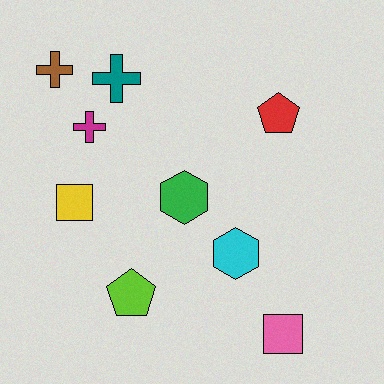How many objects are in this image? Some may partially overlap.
There are 9 objects.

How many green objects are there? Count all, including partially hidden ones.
There is 1 green object.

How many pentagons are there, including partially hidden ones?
There are 2 pentagons.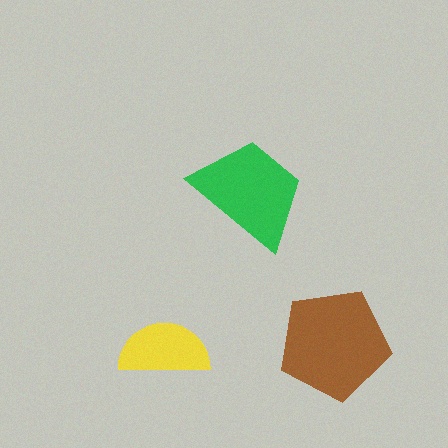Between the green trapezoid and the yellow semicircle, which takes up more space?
The green trapezoid.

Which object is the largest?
The brown pentagon.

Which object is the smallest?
The yellow semicircle.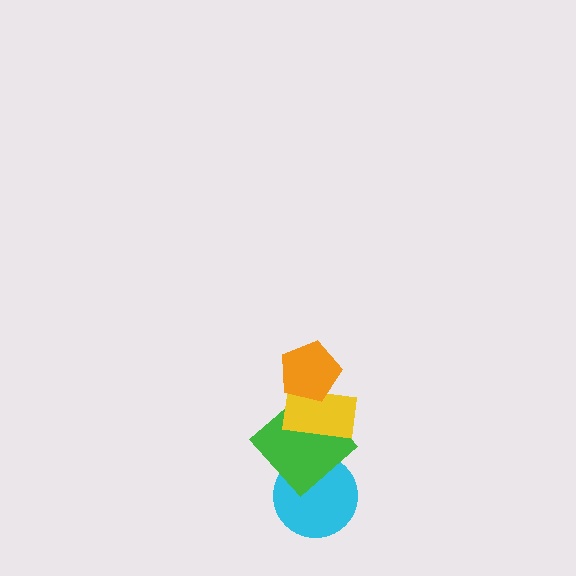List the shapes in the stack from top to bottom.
From top to bottom: the orange pentagon, the yellow rectangle, the green diamond, the cyan circle.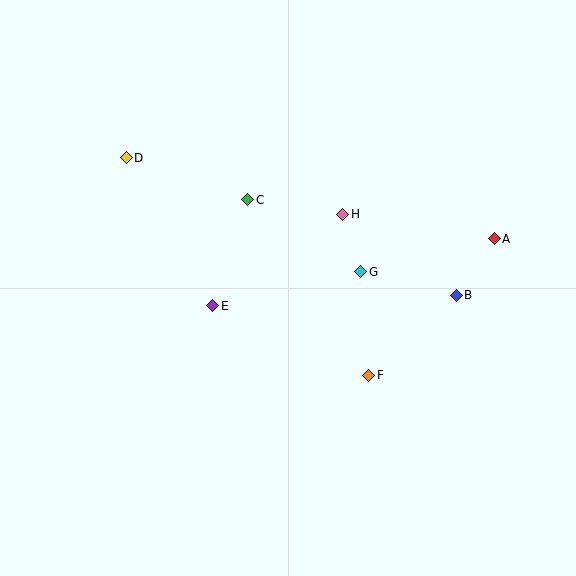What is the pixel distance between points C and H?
The distance between C and H is 96 pixels.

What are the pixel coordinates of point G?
Point G is at (361, 272).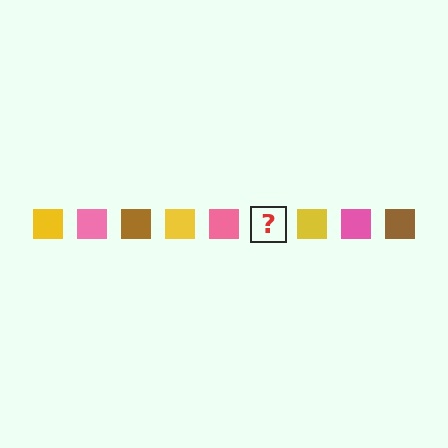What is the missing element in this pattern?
The missing element is a brown square.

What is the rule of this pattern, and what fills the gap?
The rule is that the pattern cycles through yellow, pink, brown squares. The gap should be filled with a brown square.